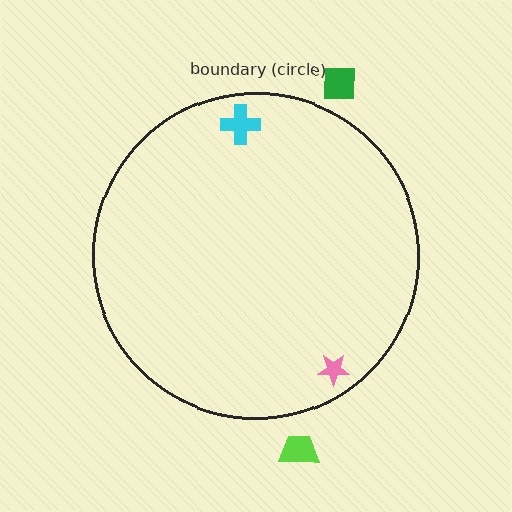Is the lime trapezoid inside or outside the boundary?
Outside.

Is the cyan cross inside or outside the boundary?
Inside.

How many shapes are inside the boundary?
2 inside, 2 outside.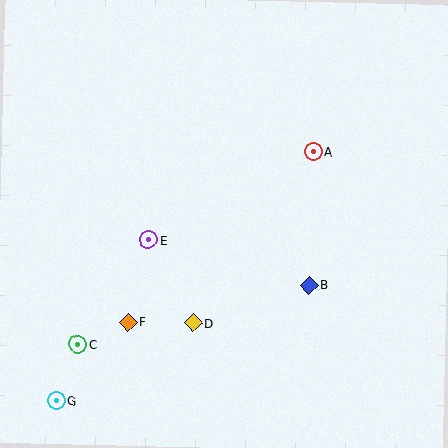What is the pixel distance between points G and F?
The distance between G and F is 106 pixels.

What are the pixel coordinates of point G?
Point G is at (56, 401).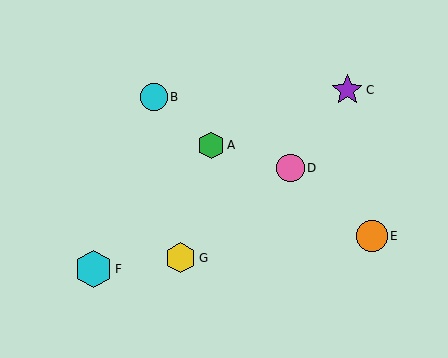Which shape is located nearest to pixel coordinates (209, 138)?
The green hexagon (labeled A) at (211, 145) is nearest to that location.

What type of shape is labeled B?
Shape B is a cyan circle.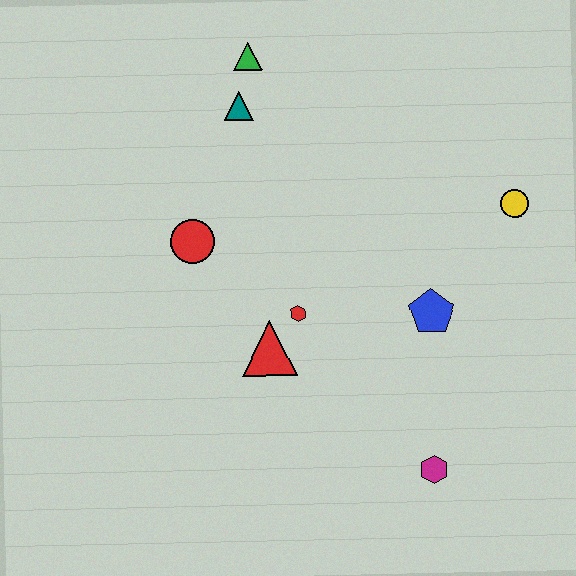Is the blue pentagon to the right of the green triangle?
Yes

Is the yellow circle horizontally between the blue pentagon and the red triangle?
No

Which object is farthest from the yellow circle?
The red circle is farthest from the yellow circle.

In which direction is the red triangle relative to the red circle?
The red triangle is below the red circle.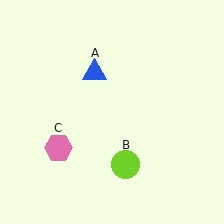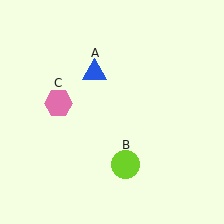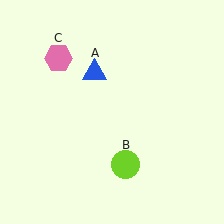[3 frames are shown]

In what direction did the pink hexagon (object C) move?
The pink hexagon (object C) moved up.